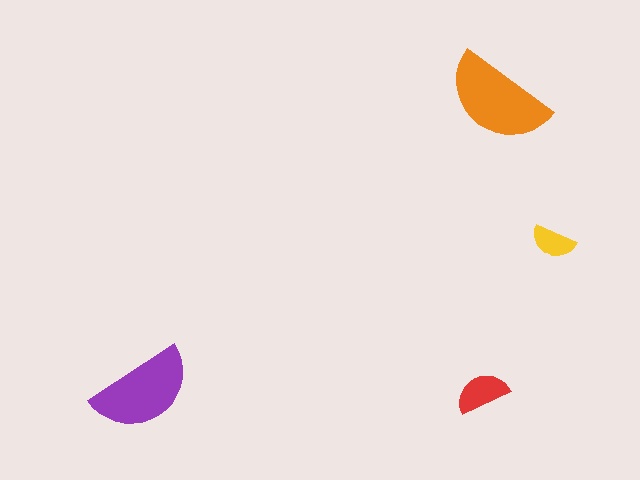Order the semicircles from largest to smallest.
the orange one, the purple one, the red one, the yellow one.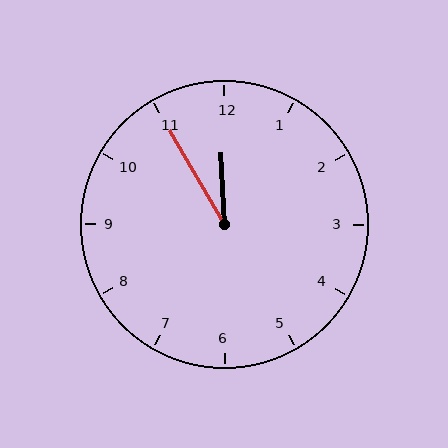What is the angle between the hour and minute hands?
Approximately 28 degrees.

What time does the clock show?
11:55.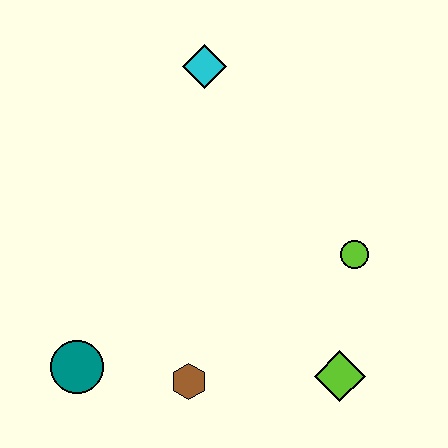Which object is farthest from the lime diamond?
The cyan diamond is farthest from the lime diamond.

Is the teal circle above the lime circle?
No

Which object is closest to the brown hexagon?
The teal circle is closest to the brown hexagon.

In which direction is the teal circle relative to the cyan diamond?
The teal circle is below the cyan diamond.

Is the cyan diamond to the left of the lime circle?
Yes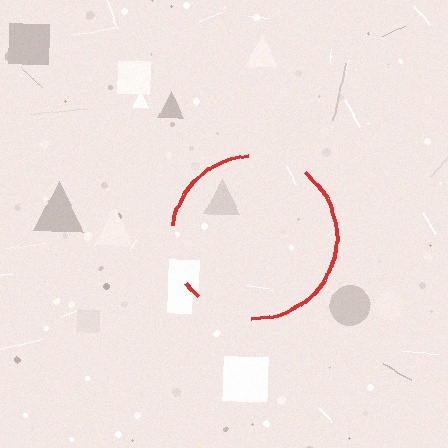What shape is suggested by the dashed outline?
The dashed outline suggests a circle.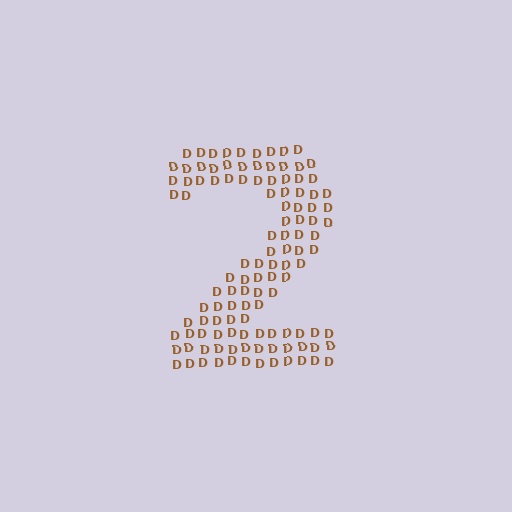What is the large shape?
The large shape is the digit 2.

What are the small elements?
The small elements are letter D's.